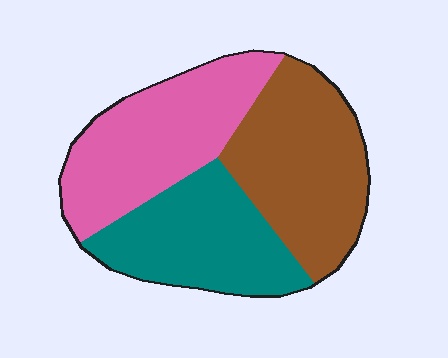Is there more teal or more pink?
Pink.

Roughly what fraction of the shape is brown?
Brown takes up about three eighths (3/8) of the shape.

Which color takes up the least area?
Teal, at roughly 30%.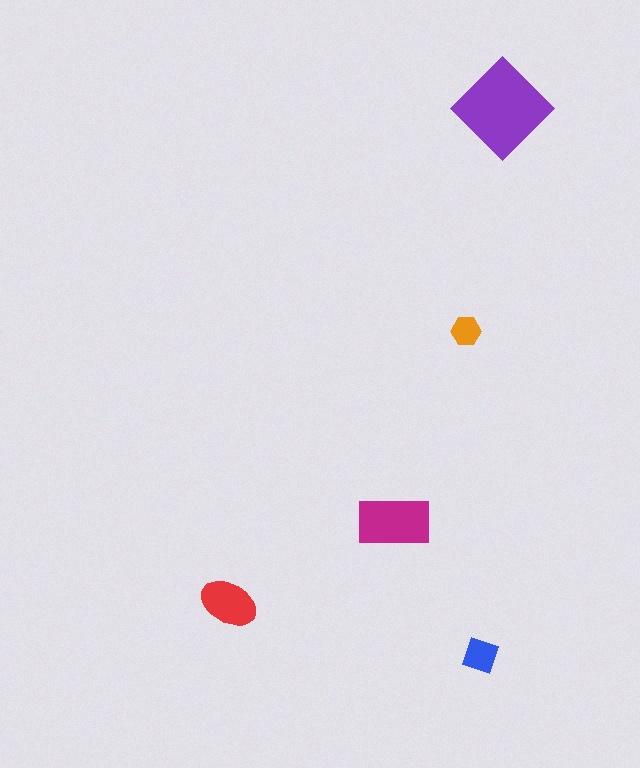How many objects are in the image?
There are 5 objects in the image.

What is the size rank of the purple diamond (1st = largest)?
1st.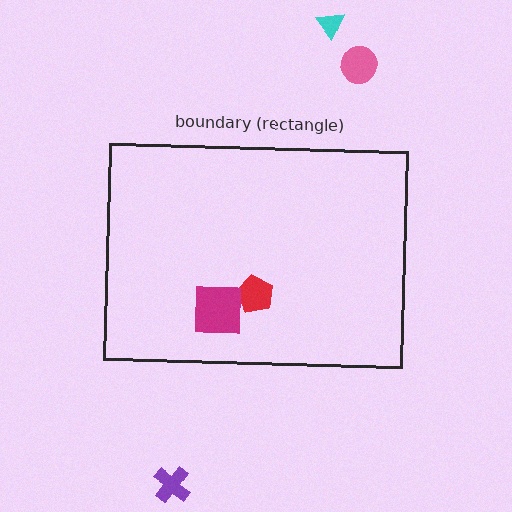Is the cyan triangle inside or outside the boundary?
Outside.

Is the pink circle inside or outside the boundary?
Outside.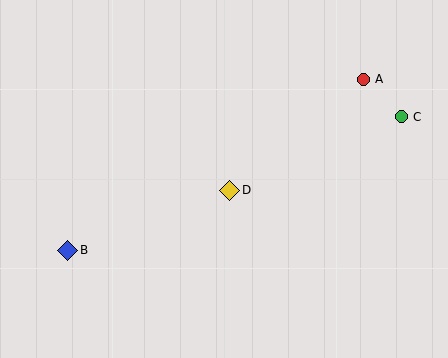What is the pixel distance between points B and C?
The distance between B and C is 359 pixels.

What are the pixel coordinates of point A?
Point A is at (363, 79).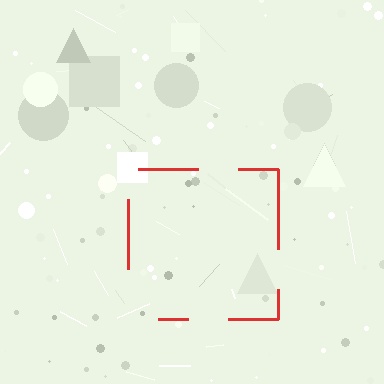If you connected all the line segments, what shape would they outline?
They would outline a square.